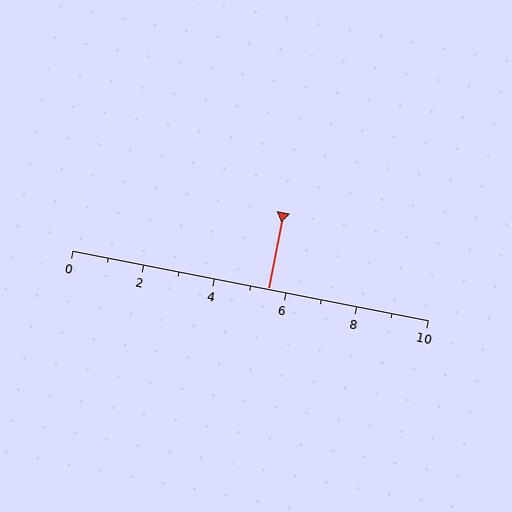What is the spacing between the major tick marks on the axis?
The major ticks are spaced 2 apart.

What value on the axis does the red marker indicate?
The marker indicates approximately 5.5.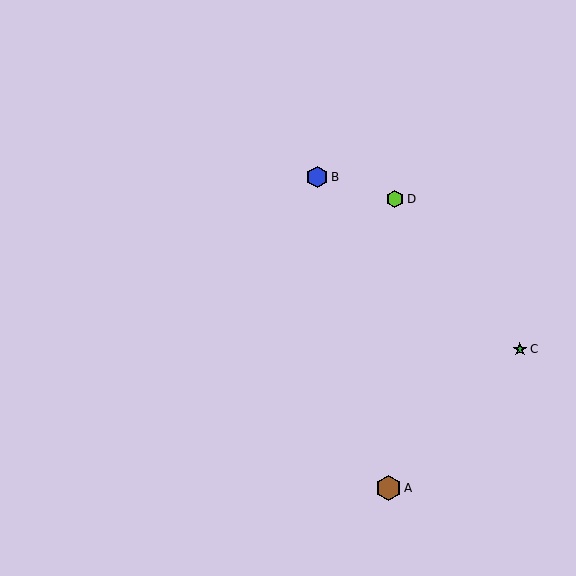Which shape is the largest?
The brown hexagon (labeled A) is the largest.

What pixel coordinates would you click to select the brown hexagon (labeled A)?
Click at (389, 488) to select the brown hexagon A.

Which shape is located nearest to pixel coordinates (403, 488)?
The brown hexagon (labeled A) at (389, 488) is nearest to that location.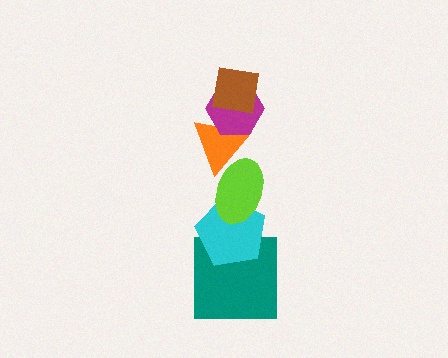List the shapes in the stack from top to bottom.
From top to bottom: the brown square, the magenta hexagon, the orange triangle, the lime ellipse, the cyan pentagon, the teal square.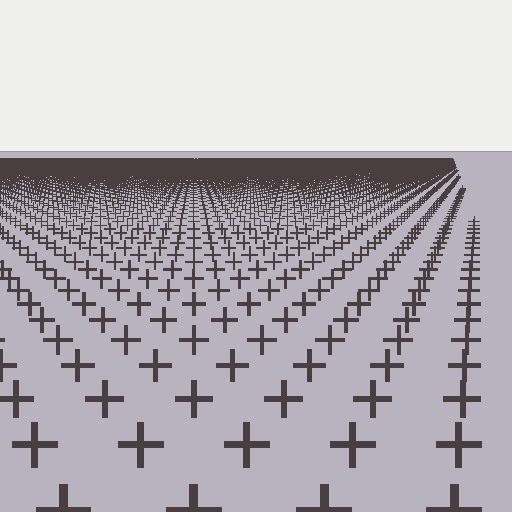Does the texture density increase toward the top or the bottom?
Density increases toward the top.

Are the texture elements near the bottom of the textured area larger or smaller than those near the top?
Larger. Near the bottom, elements are closer to the viewer and appear at a bigger on-screen size.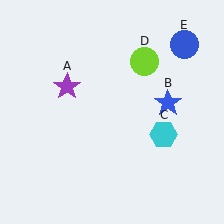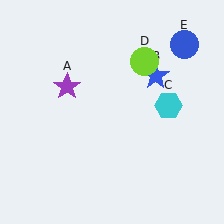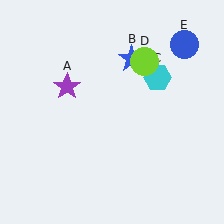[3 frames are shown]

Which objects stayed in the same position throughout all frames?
Purple star (object A) and lime circle (object D) and blue circle (object E) remained stationary.